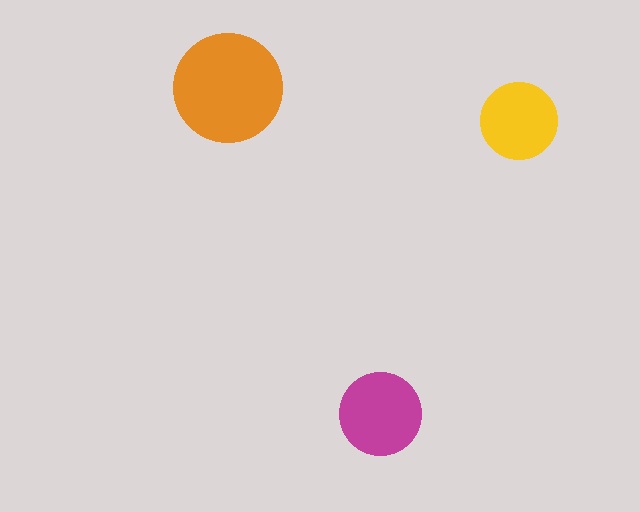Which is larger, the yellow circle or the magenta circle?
The magenta one.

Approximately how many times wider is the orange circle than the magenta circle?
About 1.5 times wider.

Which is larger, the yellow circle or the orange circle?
The orange one.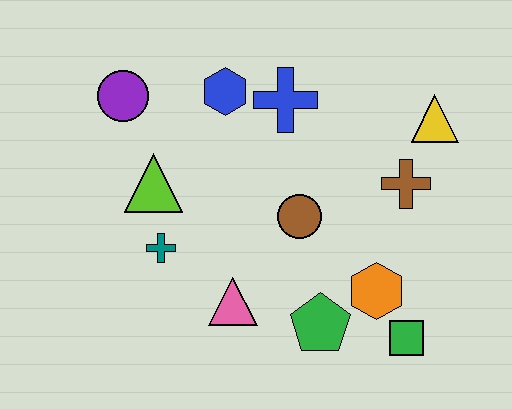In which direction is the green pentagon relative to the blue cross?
The green pentagon is below the blue cross.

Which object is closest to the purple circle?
The lime triangle is closest to the purple circle.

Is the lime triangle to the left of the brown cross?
Yes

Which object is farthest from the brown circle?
The purple circle is farthest from the brown circle.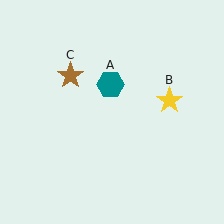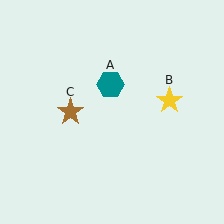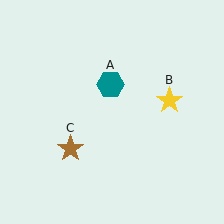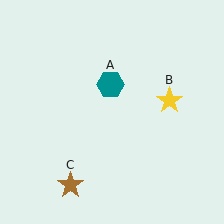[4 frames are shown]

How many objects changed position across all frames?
1 object changed position: brown star (object C).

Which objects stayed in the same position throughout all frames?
Teal hexagon (object A) and yellow star (object B) remained stationary.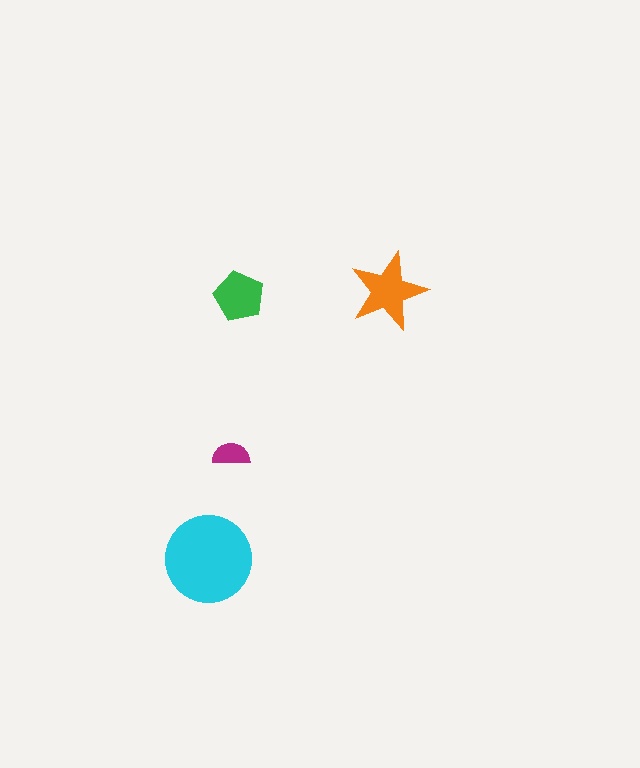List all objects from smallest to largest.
The magenta semicircle, the green pentagon, the orange star, the cyan circle.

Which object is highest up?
The orange star is topmost.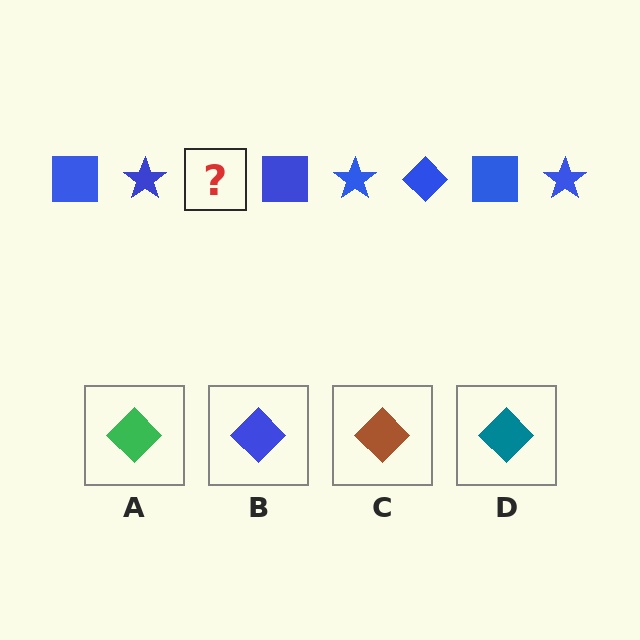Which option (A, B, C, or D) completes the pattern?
B.